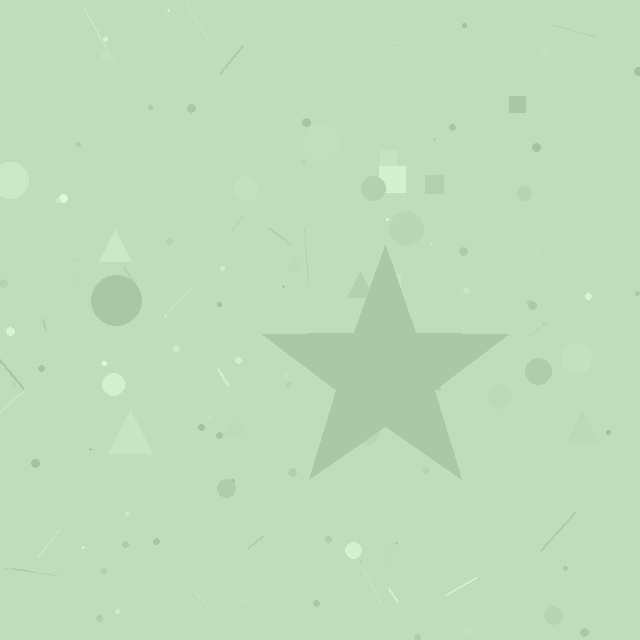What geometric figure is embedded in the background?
A star is embedded in the background.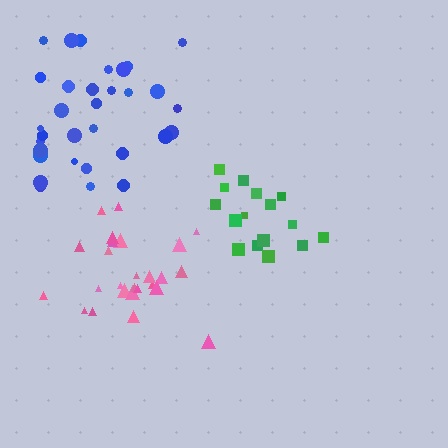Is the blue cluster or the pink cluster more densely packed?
Pink.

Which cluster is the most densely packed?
Pink.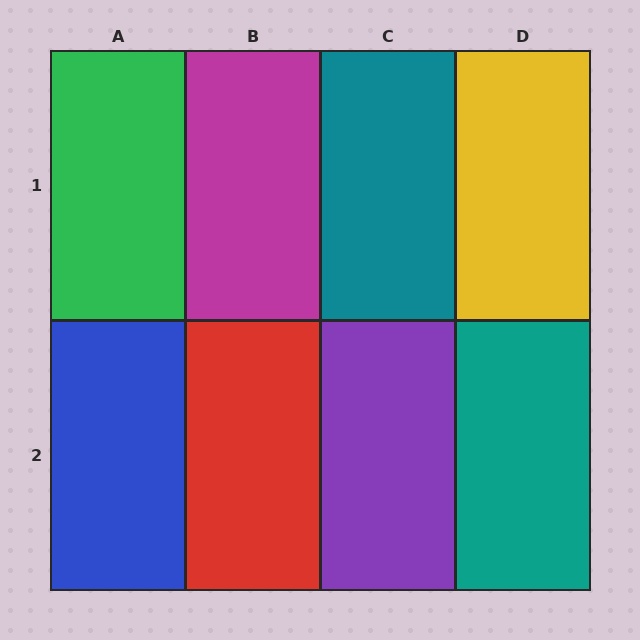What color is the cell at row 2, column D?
Teal.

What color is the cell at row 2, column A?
Blue.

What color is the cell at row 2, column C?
Purple.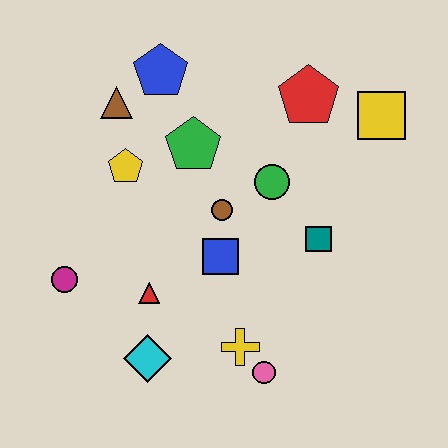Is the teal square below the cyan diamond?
No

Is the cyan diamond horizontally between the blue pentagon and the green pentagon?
No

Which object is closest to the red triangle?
The cyan diamond is closest to the red triangle.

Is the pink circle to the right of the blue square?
Yes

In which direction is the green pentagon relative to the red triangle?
The green pentagon is above the red triangle.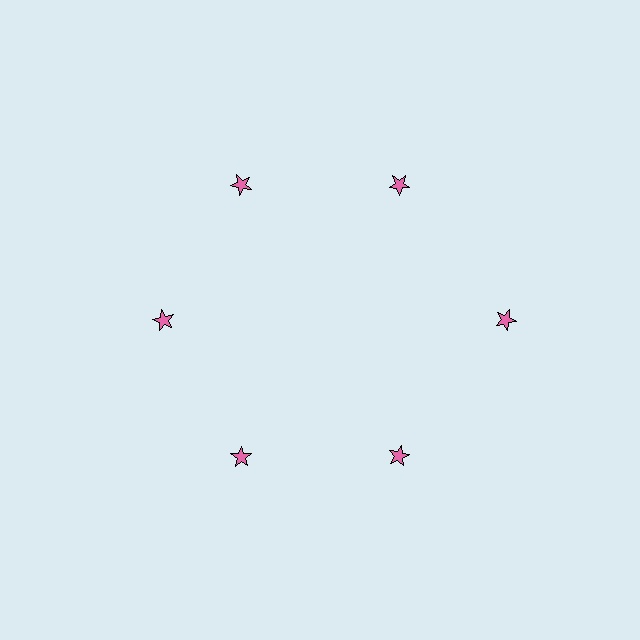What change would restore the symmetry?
The symmetry would be restored by moving it inward, back onto the ring so that all 6 stars sit at equal angles and equal distance from the center.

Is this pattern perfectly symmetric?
No. The 6 pink stars are arranged in a ring, but one element near the 3 o'clock position is pushed outward from the center, breaking the 6-fold rotational symmetry.